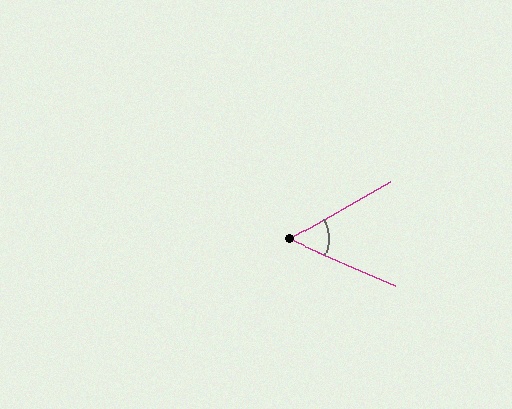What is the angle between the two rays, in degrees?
Approximately 53 degrees.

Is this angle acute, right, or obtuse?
It is acute.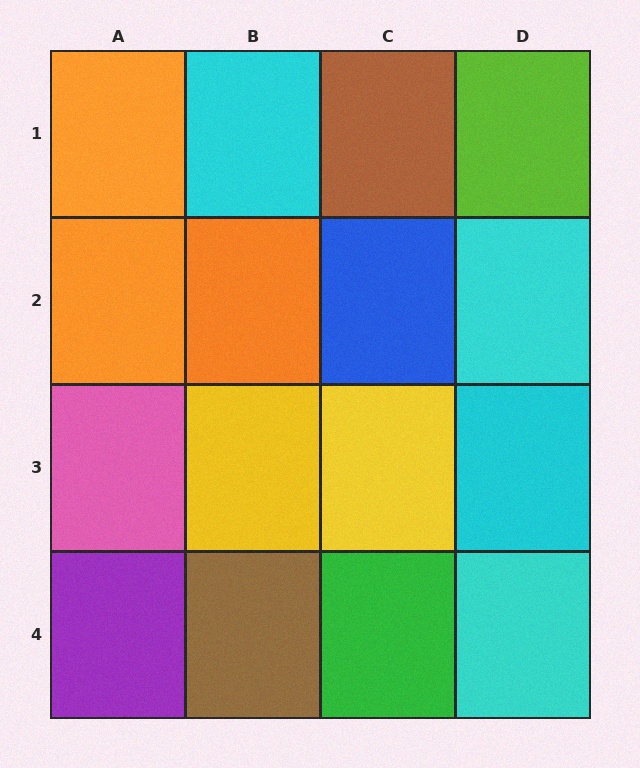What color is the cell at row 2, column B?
Orange.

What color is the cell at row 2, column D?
Cyan.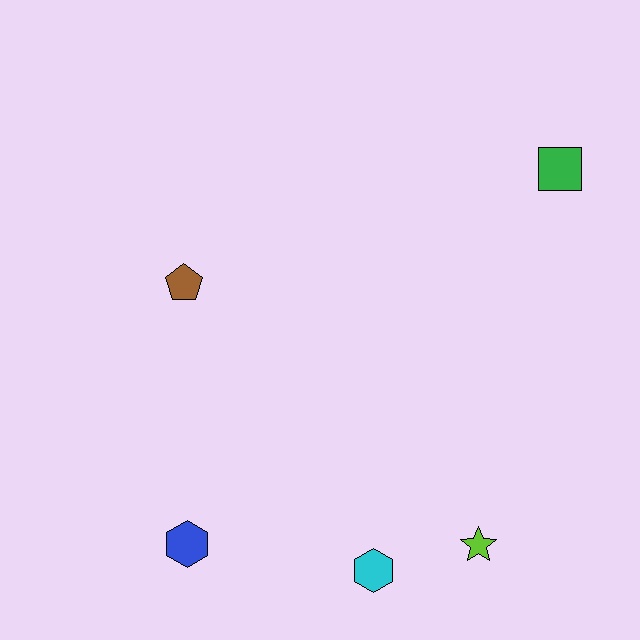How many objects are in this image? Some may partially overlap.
There are 5 objects.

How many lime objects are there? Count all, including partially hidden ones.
There is 1 lime object.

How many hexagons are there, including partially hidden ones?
There are 2 hexagons.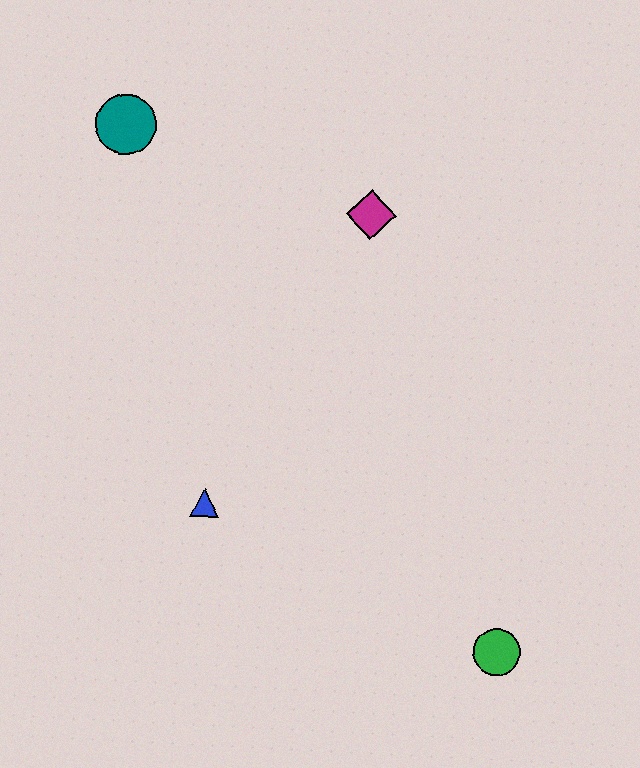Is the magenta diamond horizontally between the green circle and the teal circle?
Yes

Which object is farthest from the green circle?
The teal circle is farthest from the green circle.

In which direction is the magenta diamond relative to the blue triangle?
The magenta diamond is above the blue triangle.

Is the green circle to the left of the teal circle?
No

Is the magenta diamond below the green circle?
No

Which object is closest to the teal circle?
The magenta diamond is closest to the teal circle.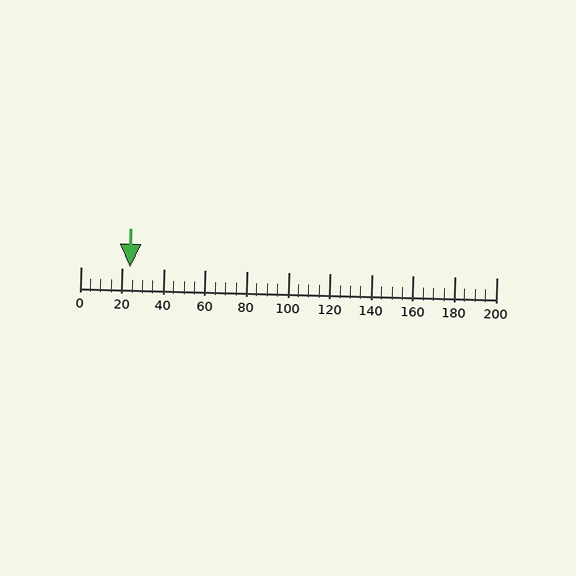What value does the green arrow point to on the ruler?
The green arrow points to approximately 24.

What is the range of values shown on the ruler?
The ruler shows values from 0 to 200.